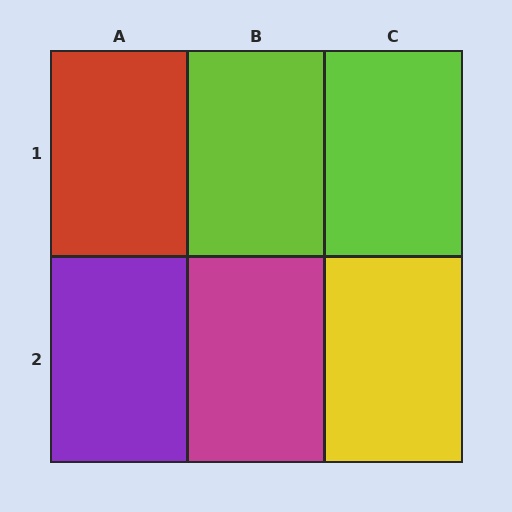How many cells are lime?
2 cells are lime.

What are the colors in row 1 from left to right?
Red, lime, lime.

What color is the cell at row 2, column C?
Yellow.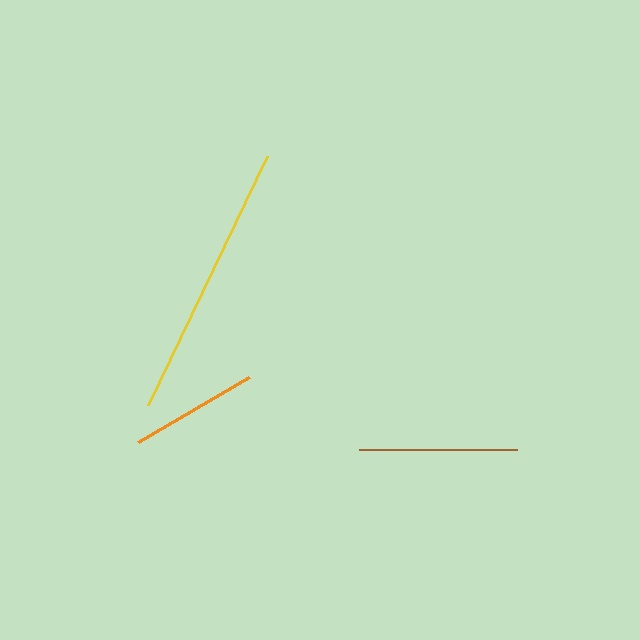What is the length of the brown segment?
The brown segment is approximately 158 pixels long.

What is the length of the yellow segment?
The yellow segment is approximately 276 pixels long.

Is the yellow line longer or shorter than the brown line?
The yellow line is longer than the brown line.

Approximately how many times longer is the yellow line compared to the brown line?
The yellow line is approximately 1.7 times the length of the brown line.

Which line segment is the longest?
The yellow line is the longest at approximately 276 pixels.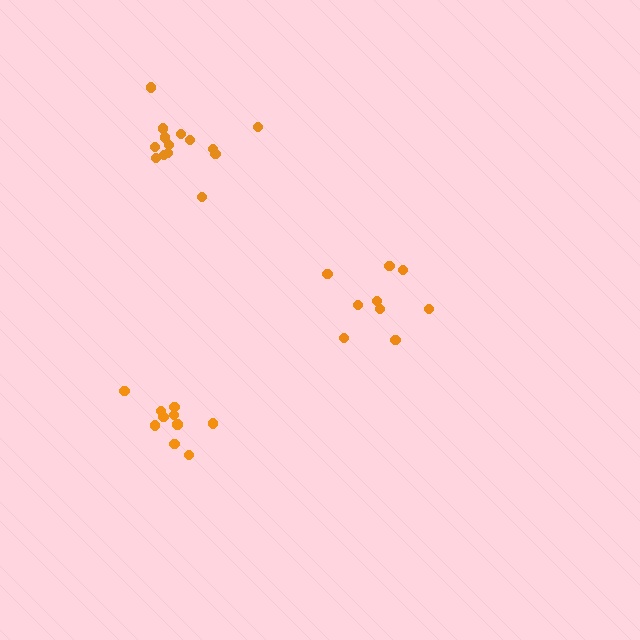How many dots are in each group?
Group 1: 9 dots, Group 2: 10 dots, Group 3: 14 dots (33 total).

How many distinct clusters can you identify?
There are 3 distinct clusters.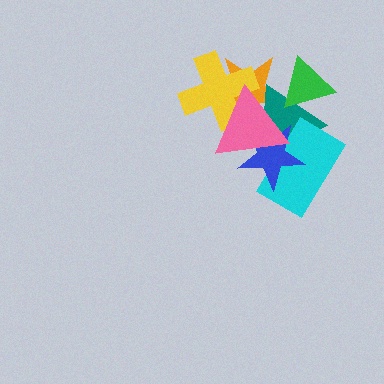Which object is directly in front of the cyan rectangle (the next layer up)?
The blue star is directly in front of the cyan rectangle.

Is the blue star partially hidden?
Yes, it is partially covered by another shape.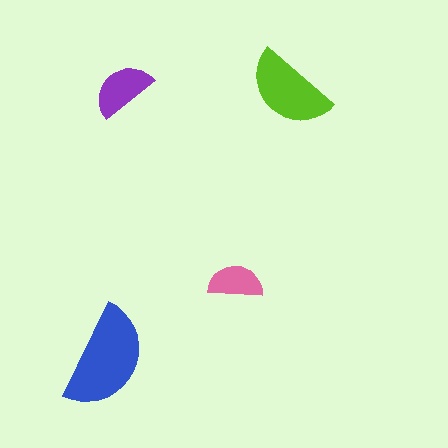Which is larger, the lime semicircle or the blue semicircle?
The blue one.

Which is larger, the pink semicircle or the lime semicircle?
The lime one.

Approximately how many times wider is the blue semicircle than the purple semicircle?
About 1.5 times wider.